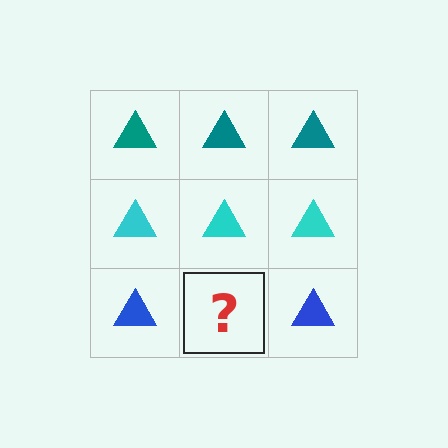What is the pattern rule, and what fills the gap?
The rule is that each row has a consistent color. The gap should be filled with a blue triangle.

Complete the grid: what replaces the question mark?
The question mark should be replaced with a blue triangle.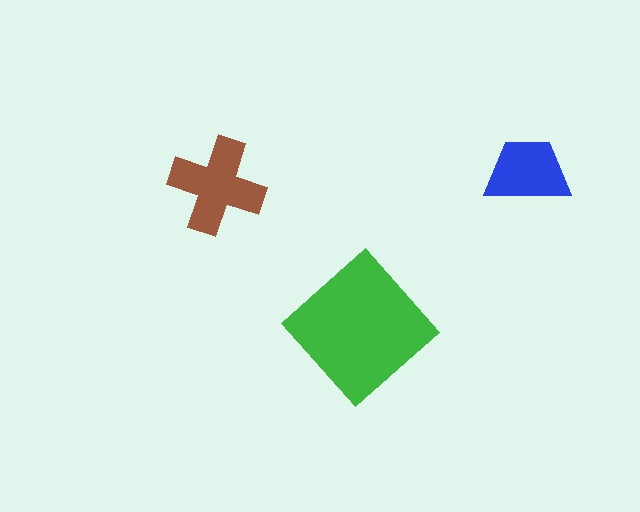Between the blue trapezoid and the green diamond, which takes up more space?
The green diamond.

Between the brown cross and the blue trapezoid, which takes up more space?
The brown cross.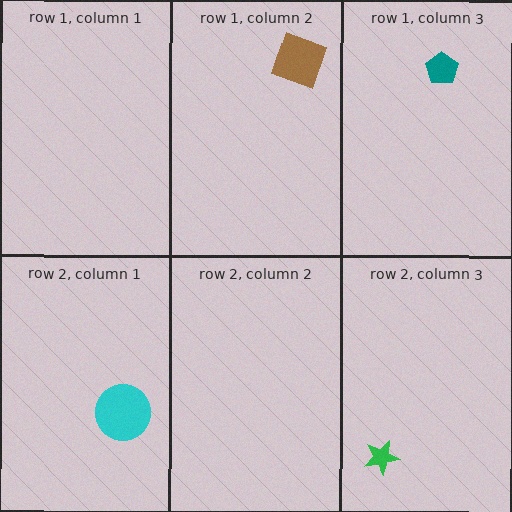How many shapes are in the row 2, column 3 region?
1.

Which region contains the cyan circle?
The row 2, column 1 region.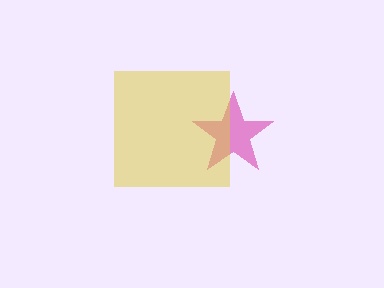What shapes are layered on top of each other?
The layered shapes are: a magenta star, a yellow square.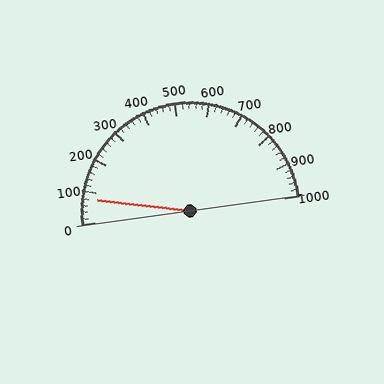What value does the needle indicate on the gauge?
The needle indicates approximately 80.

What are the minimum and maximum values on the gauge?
The gauge ranges from 0 to 1000.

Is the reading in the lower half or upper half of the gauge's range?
The reading is in the lower half of the range (0 to 1000).